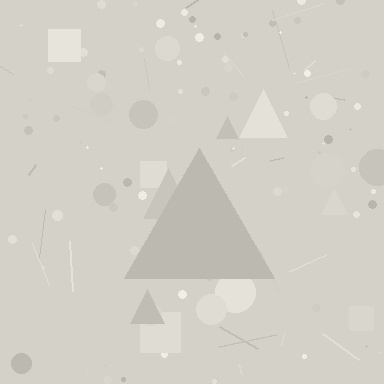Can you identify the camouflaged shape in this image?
The camouflaged shape is a triangle.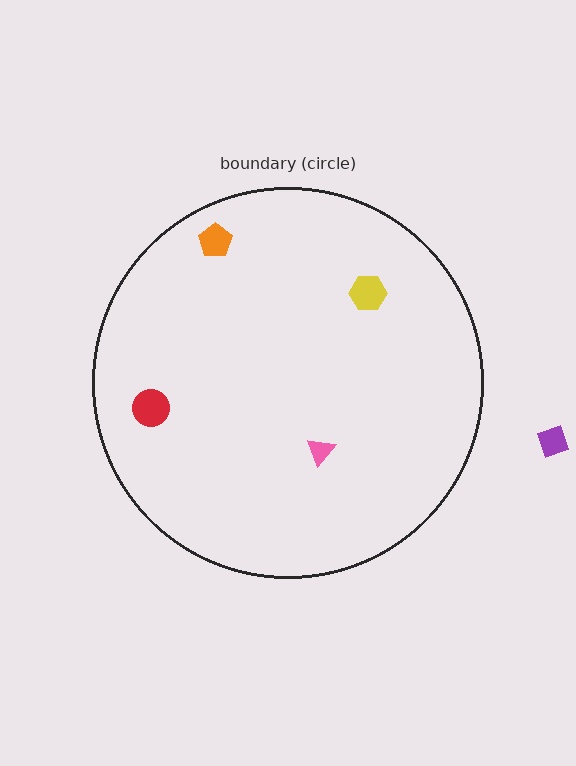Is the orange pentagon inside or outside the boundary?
Inside.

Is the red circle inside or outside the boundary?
Inside.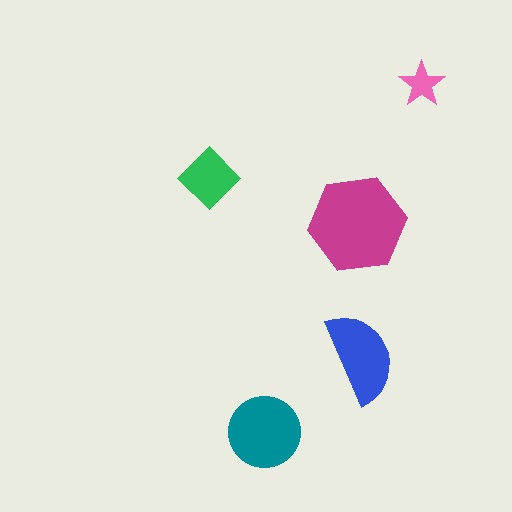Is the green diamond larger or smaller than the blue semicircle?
Smaller.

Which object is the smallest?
The pink star.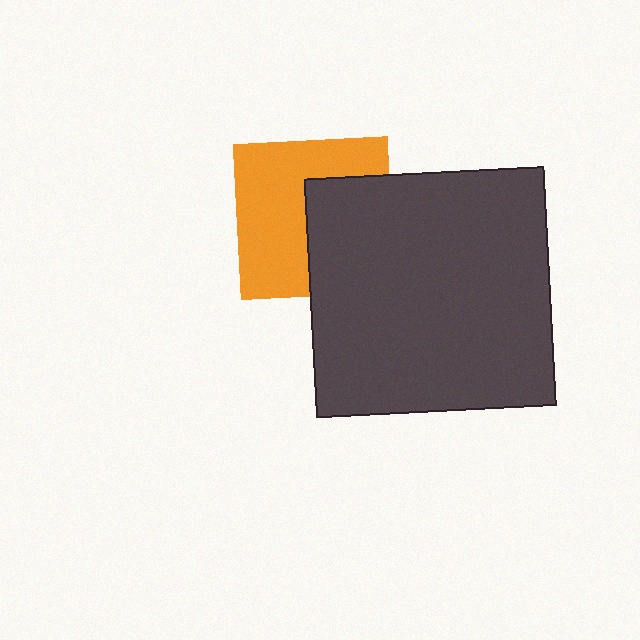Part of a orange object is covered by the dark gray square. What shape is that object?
It is a square.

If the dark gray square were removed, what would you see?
You would see the complete orange square.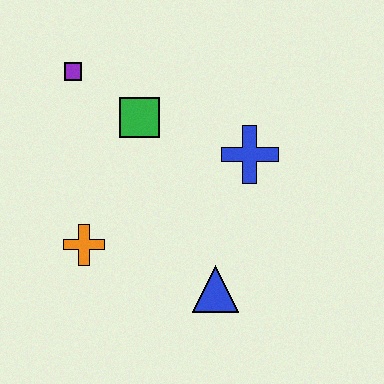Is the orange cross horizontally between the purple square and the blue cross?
Yes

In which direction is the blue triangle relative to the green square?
The blue triangle is below the green square.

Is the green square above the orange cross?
Yes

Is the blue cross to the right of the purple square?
Yes